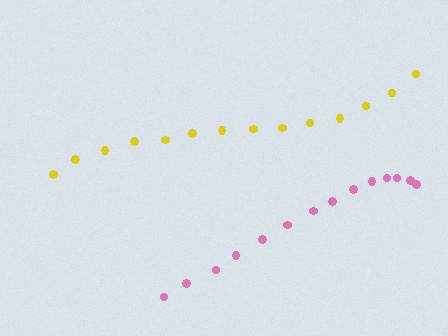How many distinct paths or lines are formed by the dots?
There are 2 distinct paths.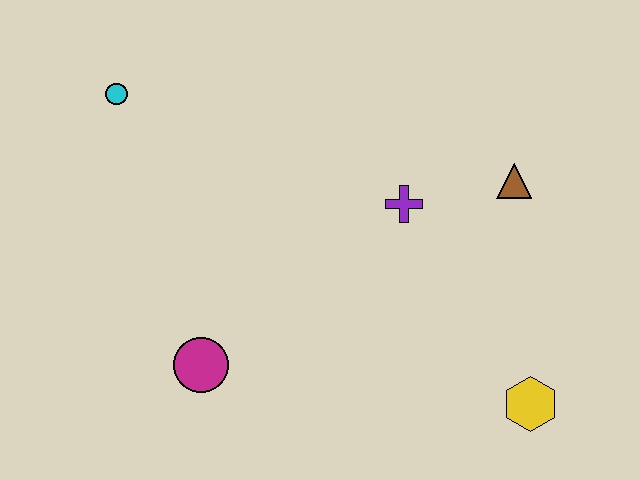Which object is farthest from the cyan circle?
The yellow hexagon is farthest from the cyan circle.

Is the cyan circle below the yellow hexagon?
No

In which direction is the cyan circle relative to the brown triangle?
The cyan circle is to the left of the brown triangle.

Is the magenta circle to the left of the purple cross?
Yes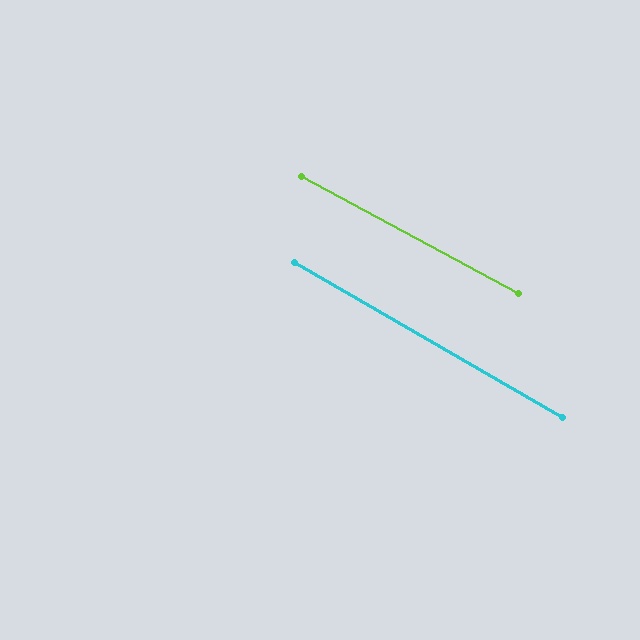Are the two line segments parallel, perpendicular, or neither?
Parallel — their directions differ by only 1.9°.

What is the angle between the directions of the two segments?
Approximately 2 degrees.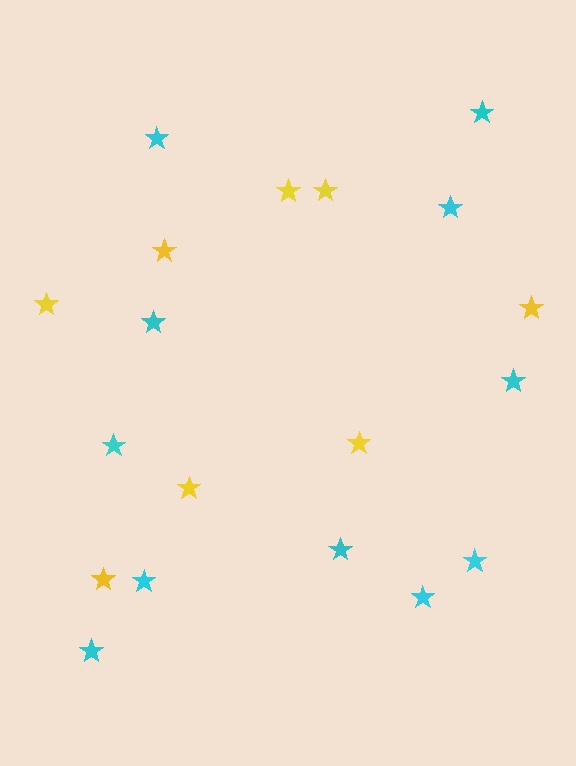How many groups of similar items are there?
There are 2 groups: one group of cyan stars (11) and one group of yellow stars (8).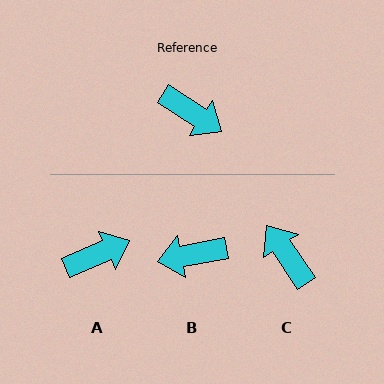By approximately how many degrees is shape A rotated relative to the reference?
Approximately 57 degrees counter-clockwise.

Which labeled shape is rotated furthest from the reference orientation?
C, about 158 degrees away.